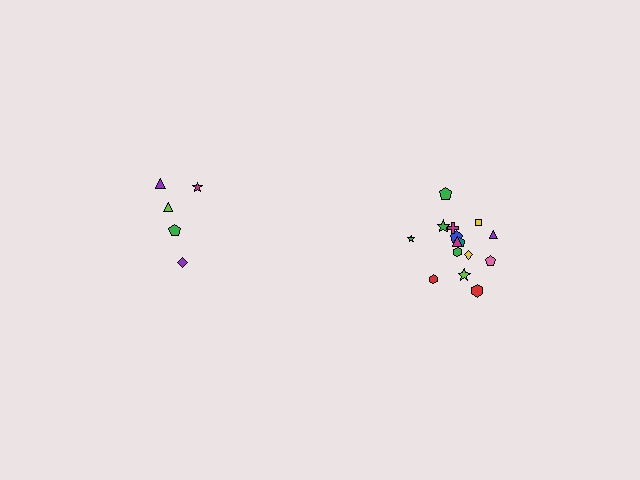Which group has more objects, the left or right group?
The right group.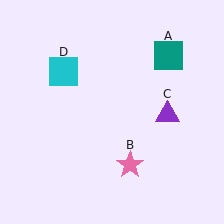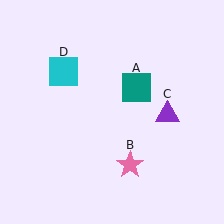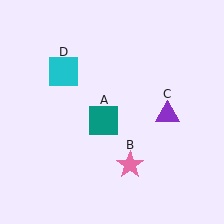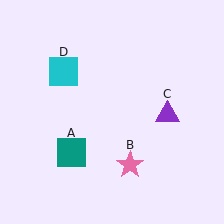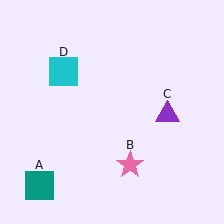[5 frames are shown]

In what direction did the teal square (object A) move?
The teal square (object A) moved down and to the left.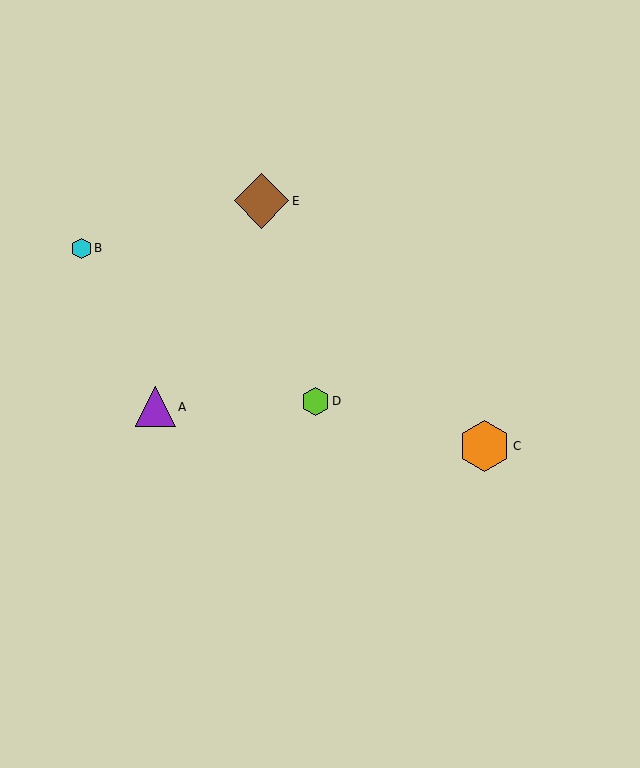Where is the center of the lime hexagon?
The center of the lime hexagon is at (315, 401).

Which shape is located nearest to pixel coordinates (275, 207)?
The brown diamond (labeled E) at (261, 201) is nearest to that location.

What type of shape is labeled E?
Shape E is a brown diamond.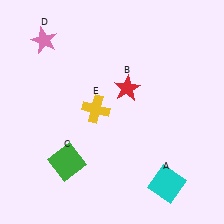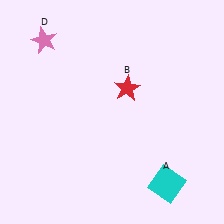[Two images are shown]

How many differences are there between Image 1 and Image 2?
There are 2 differences between the two images.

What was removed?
The green square (C), the yellow cross (E) were removed in Image 2.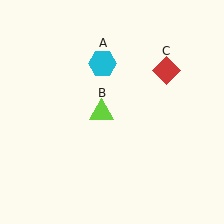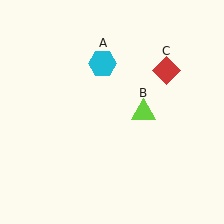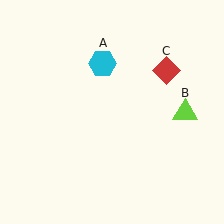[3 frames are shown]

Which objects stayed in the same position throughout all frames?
Cyan hexagon (object A) and red diamond (object C) remained stationary.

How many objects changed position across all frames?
1 object changed position: lime triangle (object B).